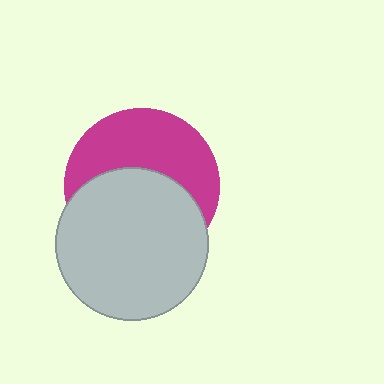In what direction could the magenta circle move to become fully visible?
The magenta circle could move up. That would shift it out from behind the light gray circle entirely.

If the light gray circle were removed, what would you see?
You would see the complete magenta circle.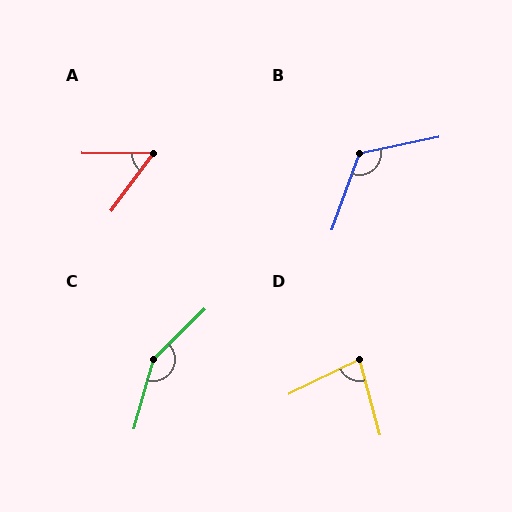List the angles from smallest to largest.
A (54°), D (79°), B (122°), C (150°).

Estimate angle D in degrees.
Approximately 79 degrees.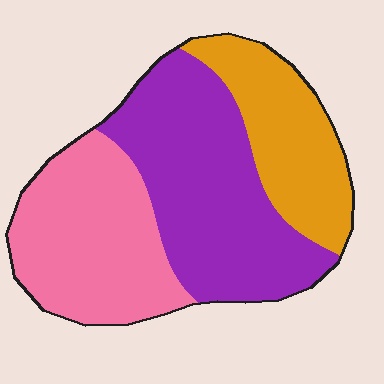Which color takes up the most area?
Purple, at roughly 40%.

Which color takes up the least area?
Orange, at roughly 25%.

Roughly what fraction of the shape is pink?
Pink takes up about one third (1/3) of the shape.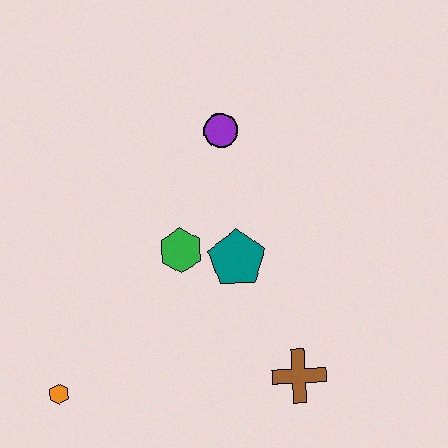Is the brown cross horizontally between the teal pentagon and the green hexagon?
No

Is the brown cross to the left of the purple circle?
No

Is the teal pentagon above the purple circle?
No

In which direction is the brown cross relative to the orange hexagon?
The brown cross is to the right of the orange hexagon.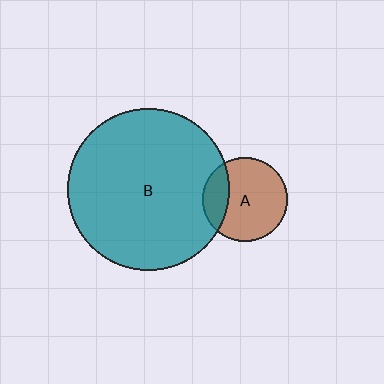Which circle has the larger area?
Circle B (teal).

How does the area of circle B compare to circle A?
Approximately 3.7 times.